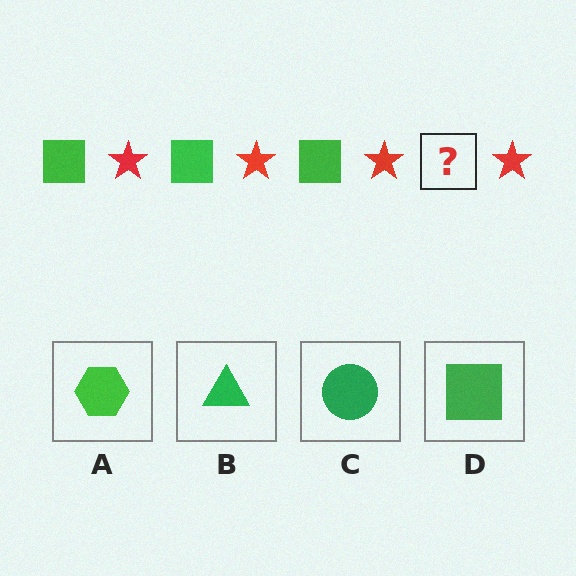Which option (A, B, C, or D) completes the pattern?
D.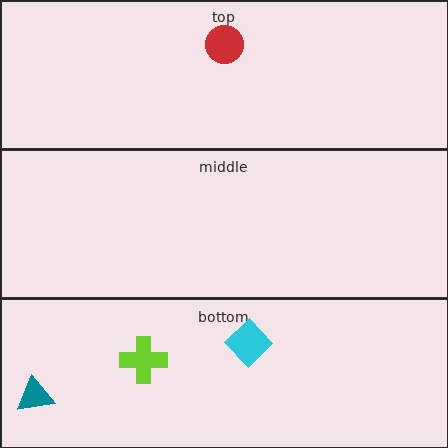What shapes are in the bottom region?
The cyan diamond, the lime cross, the teal triangle.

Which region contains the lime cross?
The bottom region.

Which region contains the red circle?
The top region.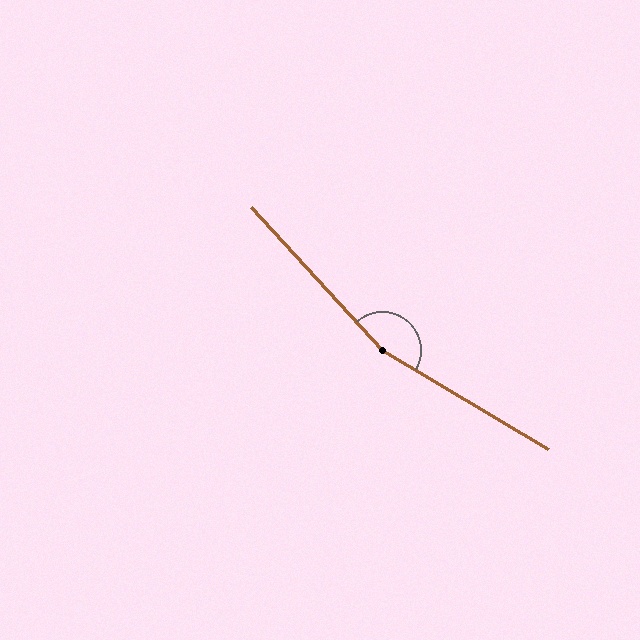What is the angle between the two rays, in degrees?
Approximately 163 degrees.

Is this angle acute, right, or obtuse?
It is obtuse.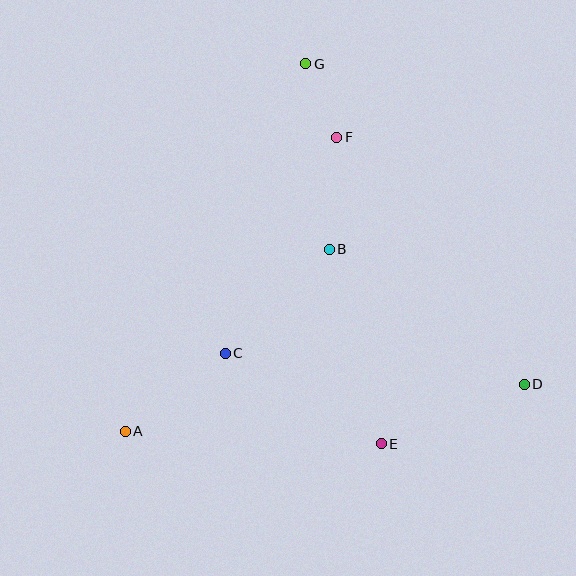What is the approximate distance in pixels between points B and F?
The distance between B and F is approximately 112 pixels.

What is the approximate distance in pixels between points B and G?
The distance between B and G is approximately 187 pixels.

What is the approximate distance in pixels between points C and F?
The distance between C and F is approximately 243 pixels.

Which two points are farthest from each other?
Points A and G are farthest from each other.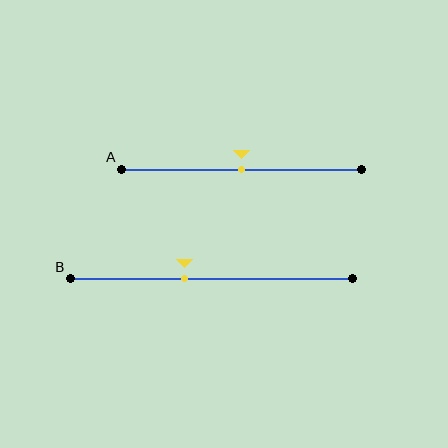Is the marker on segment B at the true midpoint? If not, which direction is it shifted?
No, the marker on segment B is shifted to the left by about 9% of the segment length.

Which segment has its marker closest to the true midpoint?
Segment A has its marker closest to the true midpoint.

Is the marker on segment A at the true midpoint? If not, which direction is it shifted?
Yes, the marker on segment A is at the true midpoint.